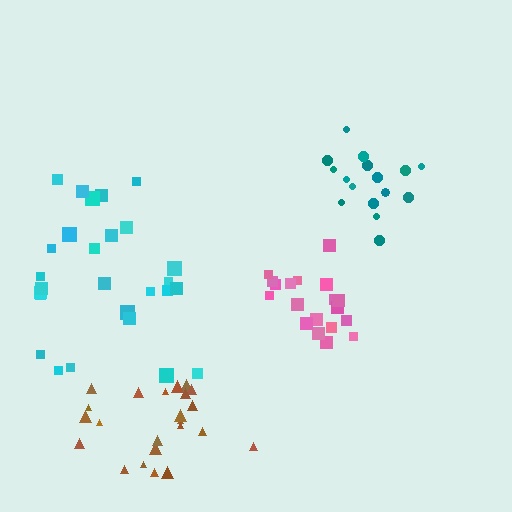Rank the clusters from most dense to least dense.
pink, teal, brown, cyan.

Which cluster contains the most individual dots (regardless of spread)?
Cyan (27).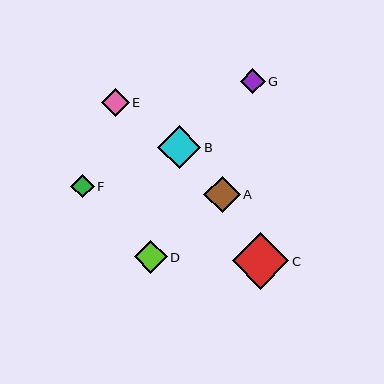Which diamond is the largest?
Diamond C is the largest with a size of approximately 57 pixels.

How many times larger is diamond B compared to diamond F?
Diamond B is approximately 1.8 times the size of diamond F.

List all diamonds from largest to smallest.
From largest to smallest: C, B, A, D, E, G, F.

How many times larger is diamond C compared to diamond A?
Diamond C is approximately 1.6 times the size of diamond A.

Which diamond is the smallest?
Diamond F is the smallest with a size of approximately 23 pixels.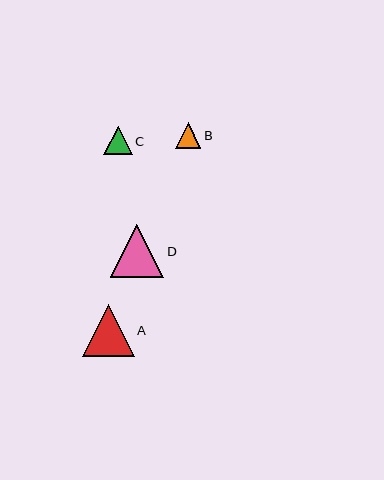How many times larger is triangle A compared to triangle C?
Triangle A is approximately 1.8 times the size of triangle C.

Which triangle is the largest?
Triangle D is the largest with a size of approximately 53 pixels.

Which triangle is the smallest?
Triangle B is the smallest with a size of approximately 25 pixels.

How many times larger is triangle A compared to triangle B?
Triangle A is approximately 2.0 times the size of triangle B.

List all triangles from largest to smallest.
From largest to smallest: D, A, C, B.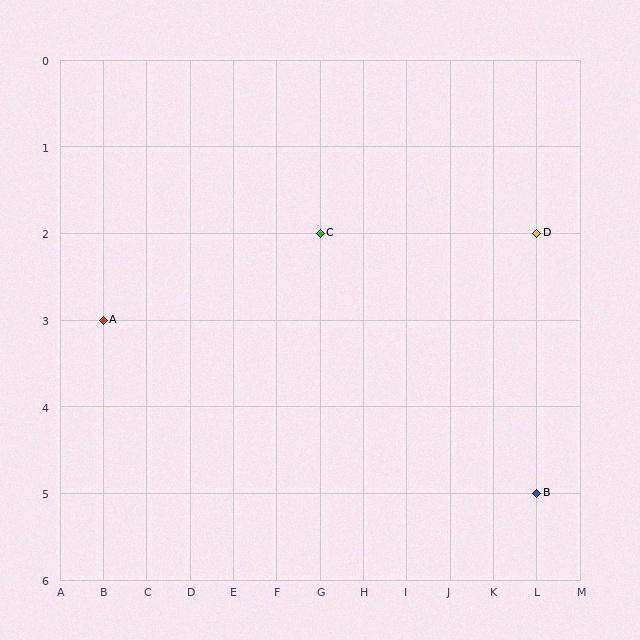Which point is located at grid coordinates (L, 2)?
Point D is at (L, 2).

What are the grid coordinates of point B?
Point B is at grid coordinates (L, 5).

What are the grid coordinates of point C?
Point C is at grid coordinates (G, 2).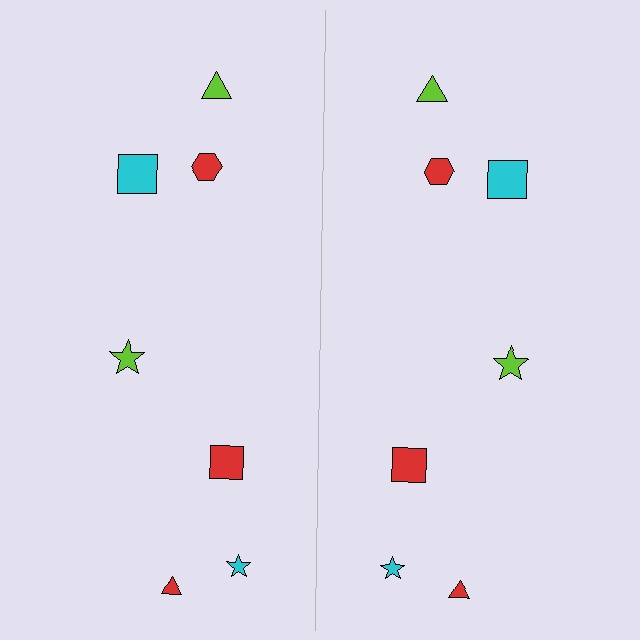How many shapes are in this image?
There are 14 shapes in this image.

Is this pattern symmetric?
Yes, this pattern has bilateral (reflection) symmetry.